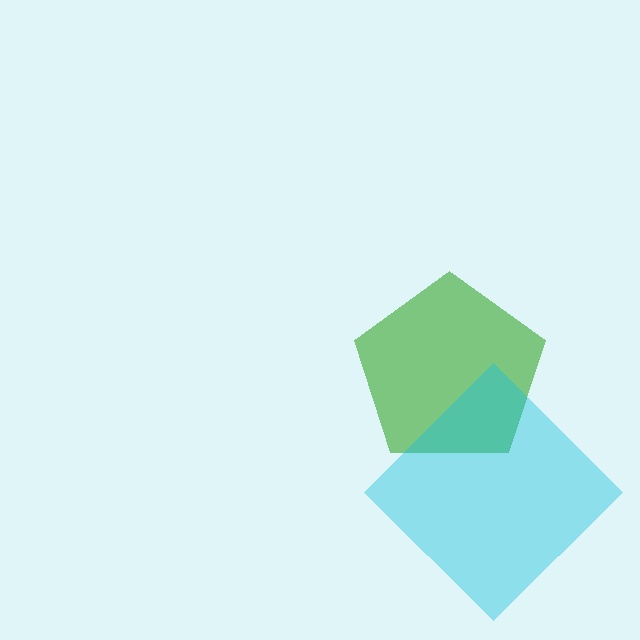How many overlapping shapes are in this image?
There are 2 overlapping shapes in the image.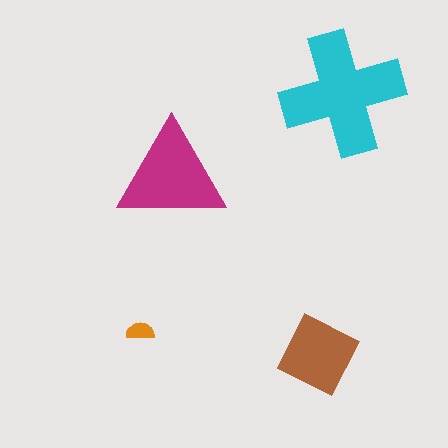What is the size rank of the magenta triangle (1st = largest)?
2nd.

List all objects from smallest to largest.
The orange semicircle, the brown diamond, the magenta triangle, the cyan cross.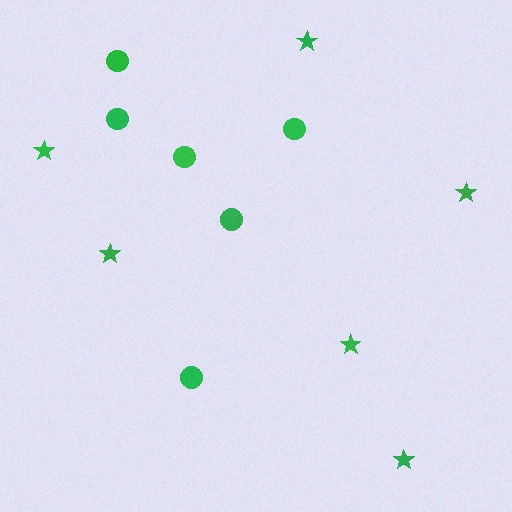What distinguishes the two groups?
There are 2 groups: one group of circles (6) and one group of stars (6).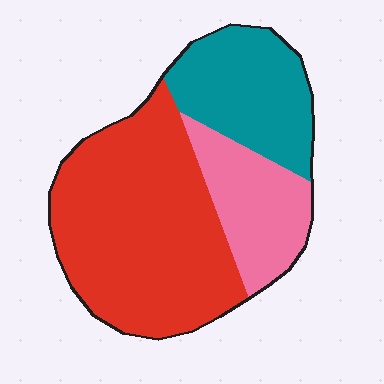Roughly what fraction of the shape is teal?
Teal covers around 25% of the shape.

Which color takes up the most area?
Red, at roughly 55%.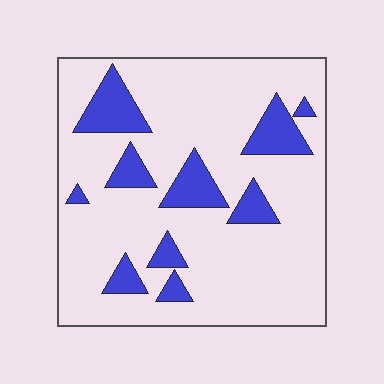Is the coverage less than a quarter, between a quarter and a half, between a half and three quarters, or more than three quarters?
Less than a quarter.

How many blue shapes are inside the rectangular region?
10.